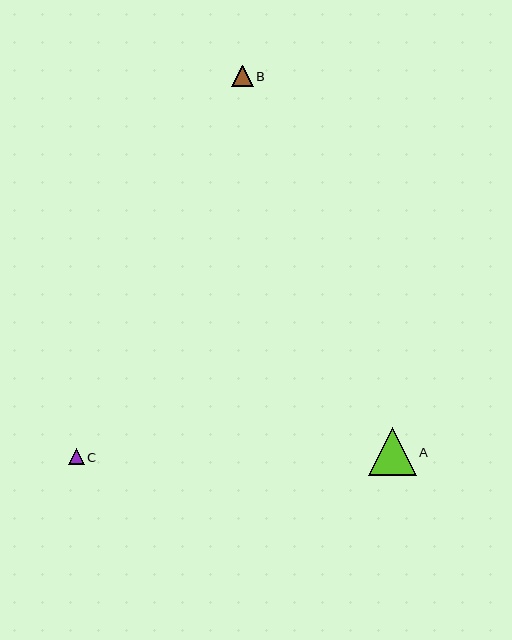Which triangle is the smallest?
Triangle C is the smallest with a size of approximately 16 pixels.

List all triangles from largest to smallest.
From largest to smallest: A, B, C.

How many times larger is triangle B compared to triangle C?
Triangle B is approximately 1.3 times the size of triangle C.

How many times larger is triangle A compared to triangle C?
Triangle A is approximately 3.0 times the size of triangle C.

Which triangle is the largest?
Triangle A is the largest with a size of approximately 48 pixels.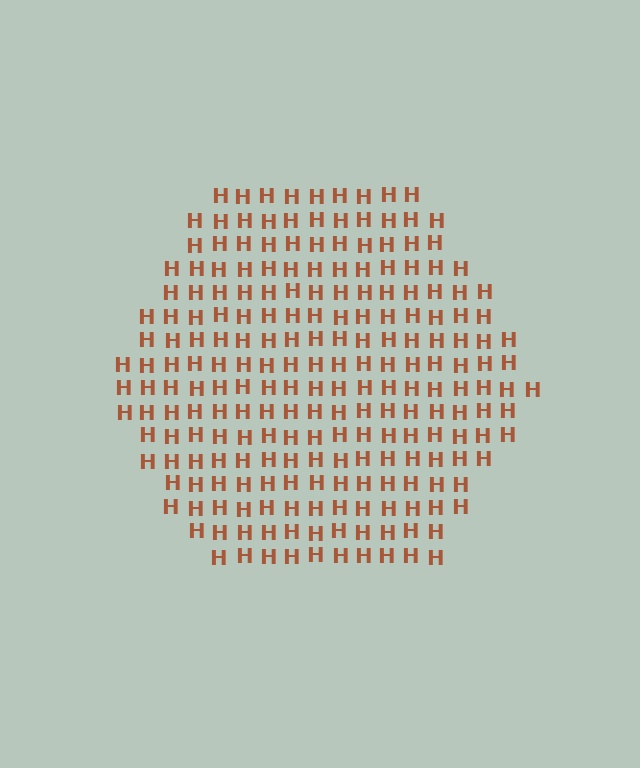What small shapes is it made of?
It is made of small letter H's.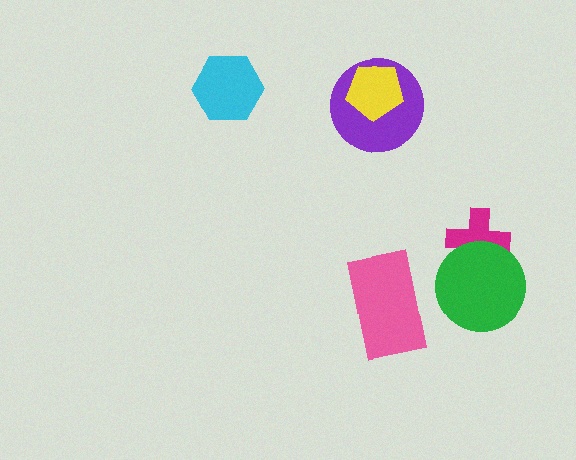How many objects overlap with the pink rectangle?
0 objects overlap with the pink rectangle.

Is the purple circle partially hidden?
Yes, it is partially covered by another shape.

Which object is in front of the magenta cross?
The green circle is in front of the magenta cross.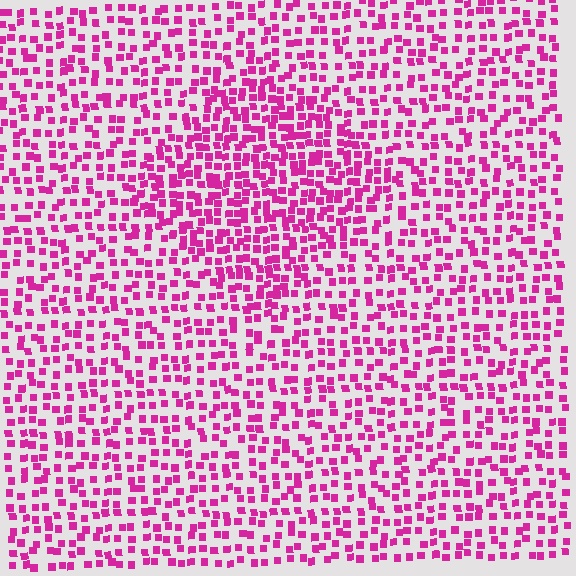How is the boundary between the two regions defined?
The boundary is defined by a change in element density (approximately 1.6x ratio). All elements are the same color, size, and shape.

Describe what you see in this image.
The image contains small magenta elements arranged at two different densities. A diamond-shaped region is visible where the elements are more densely packed than the surrounding area.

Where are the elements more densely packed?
The elements are more densely packed inside the diamond boundary.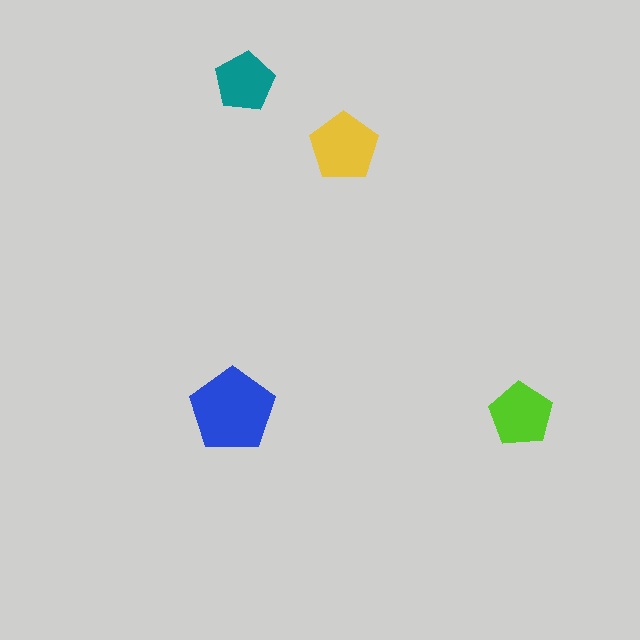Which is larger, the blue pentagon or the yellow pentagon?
The blue one.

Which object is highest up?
The teal pentagon is topmost.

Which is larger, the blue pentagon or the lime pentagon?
The blue one.